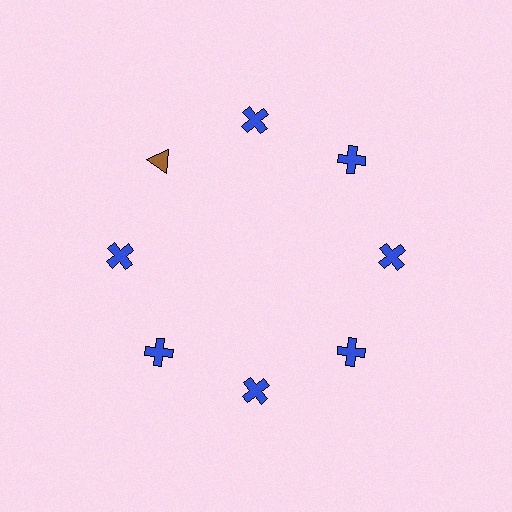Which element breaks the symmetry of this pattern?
The brown triangle at roughly the 10 o'clock position breaks the symmetry. All other shapes are blue crosses.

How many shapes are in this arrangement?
There are 8 shapes arranged in a ring pattern.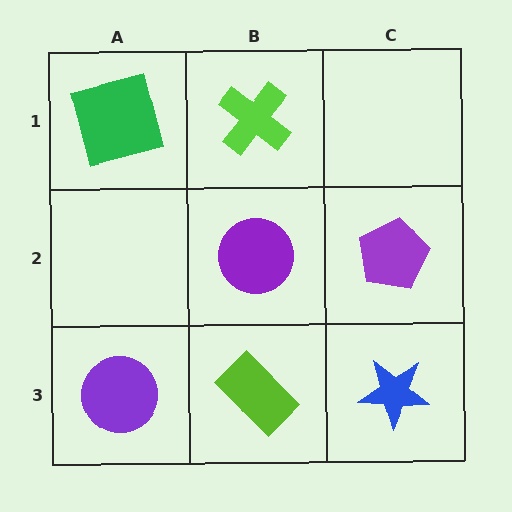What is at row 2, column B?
A purple circle.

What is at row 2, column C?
A purple pentagon.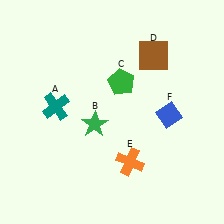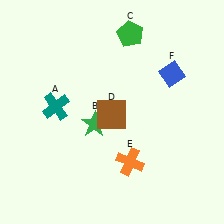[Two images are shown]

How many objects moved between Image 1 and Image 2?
3 objects moved between the two images.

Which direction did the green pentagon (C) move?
The green pentagon (C) moved up.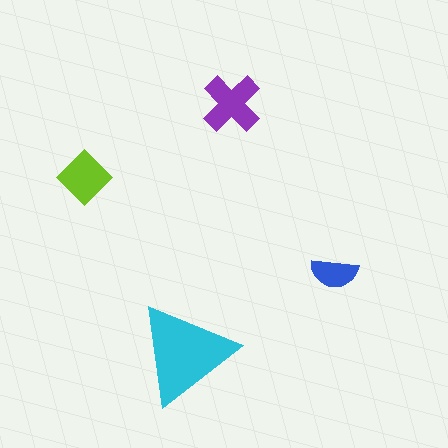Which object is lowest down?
The cyan triangle is bottommost.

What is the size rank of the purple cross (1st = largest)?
2nd.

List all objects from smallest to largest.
The blue semicircle, the lime diamond, the purple cross, the cyan triangle.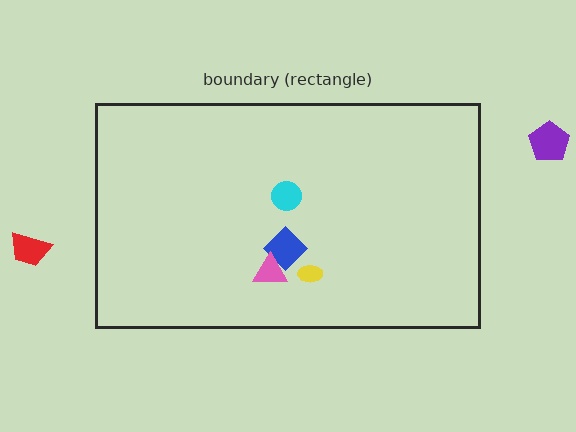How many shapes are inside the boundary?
4 inside, 2 outside.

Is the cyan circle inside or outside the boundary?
Inside.